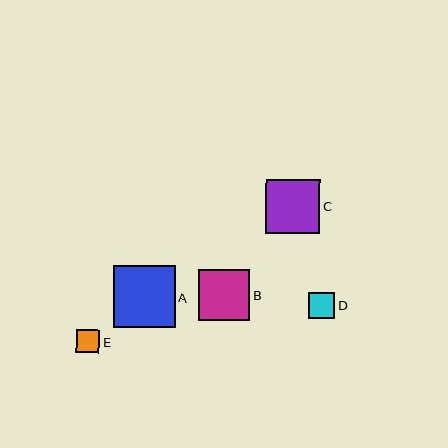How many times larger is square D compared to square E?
Square D is approximately 1.1 times the size of square E.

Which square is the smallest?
Square E is the smallest with a size of approximately 23 pixels.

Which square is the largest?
Square A is the largest with a size of approximately 61 pixels.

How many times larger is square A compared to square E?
Square A is approximately 2.6 times the size of square E.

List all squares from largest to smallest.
From largest to smallest: A, C, B, D, E.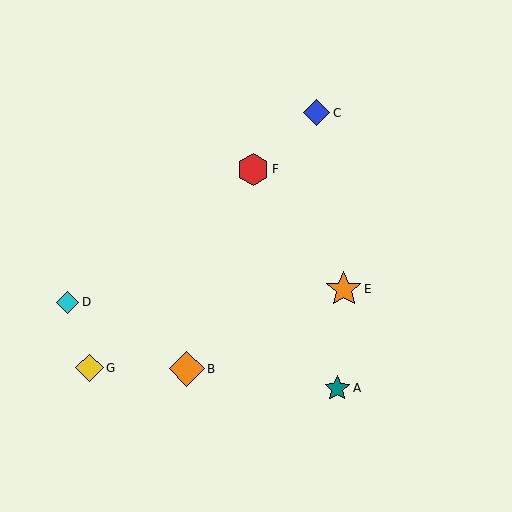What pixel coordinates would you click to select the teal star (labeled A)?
Click at (337, 388) to select the teal star A.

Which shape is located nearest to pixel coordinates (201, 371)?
The orange diamond (labeled B) at (187, 369) is nearest to that location.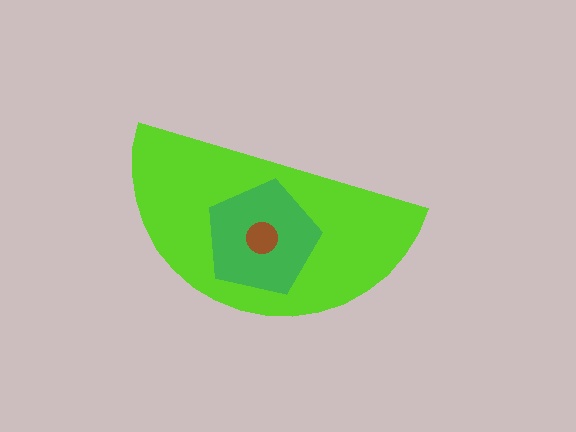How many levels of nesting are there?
3.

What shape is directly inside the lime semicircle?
The green pentagon.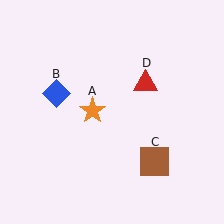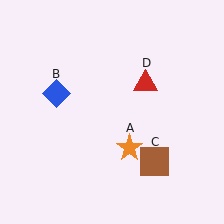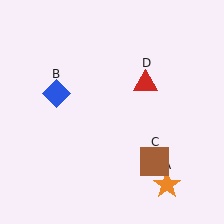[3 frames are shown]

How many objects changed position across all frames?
1 object changed position: orange star (object A).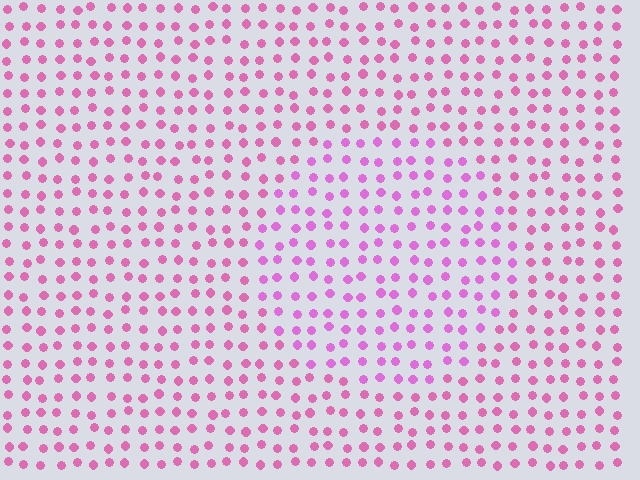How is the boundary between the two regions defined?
The boundary is defined purely by a slight shift in hue (about 20 degrees). Spacing, size, and orientation are identical on both sides.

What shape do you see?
I see a circle.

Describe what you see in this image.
The image is filled with small pink elements in a uniform arrangement. A circle-shaped region is visible where the elements are tinted to a slightly different hue, forming a subtle color boundary.